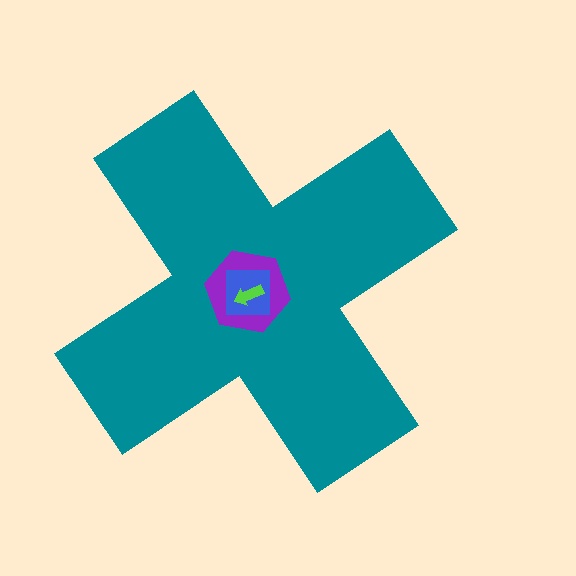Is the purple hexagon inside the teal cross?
Yes.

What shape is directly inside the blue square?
The lime arrow.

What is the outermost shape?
The teal cross.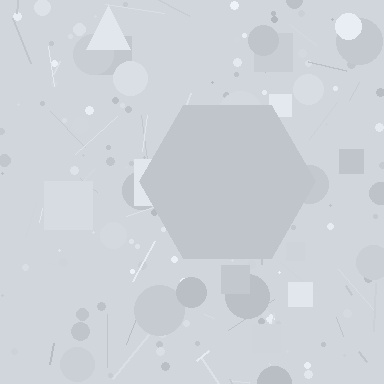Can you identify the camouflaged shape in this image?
The camouflaged shape is a hexagon.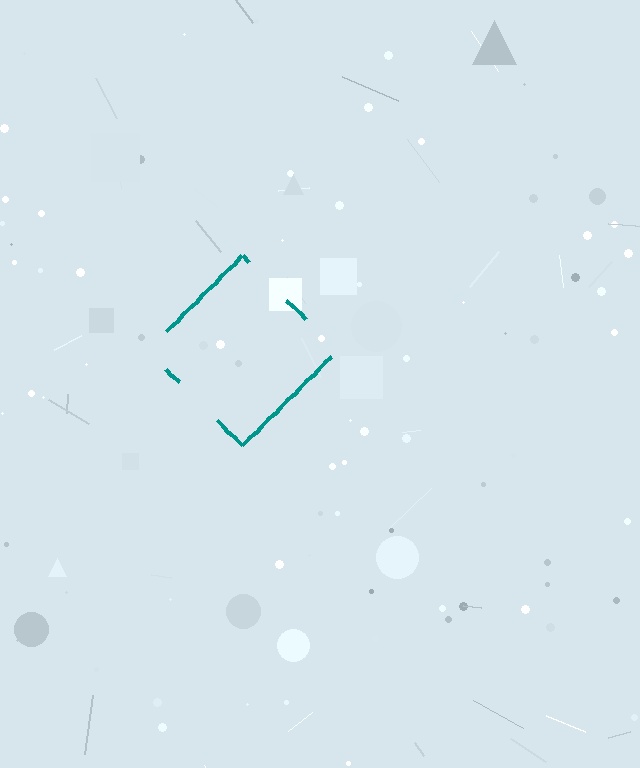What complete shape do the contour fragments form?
The contour fragments form a diamond.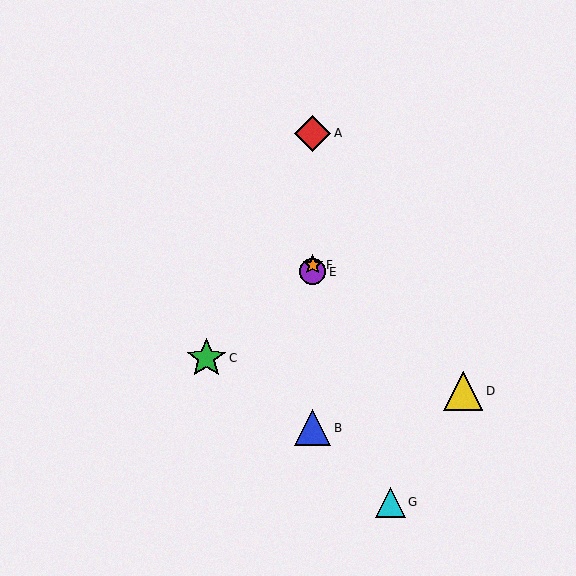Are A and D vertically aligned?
No, A is at x≈313 and D is at x≈463.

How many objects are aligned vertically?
4 objects (A, B, E, F) are aligned vertically.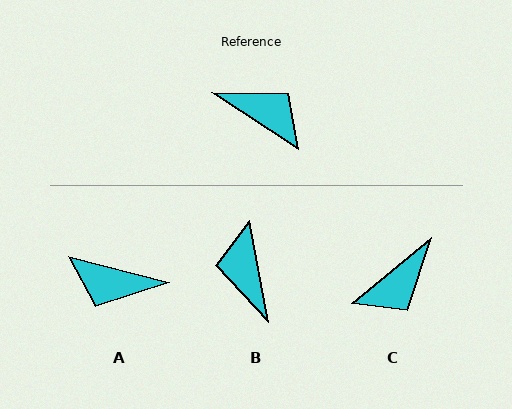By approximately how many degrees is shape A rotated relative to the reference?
Approximately 161 degrees clockwise.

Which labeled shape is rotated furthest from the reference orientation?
A, about 161 degrees away.